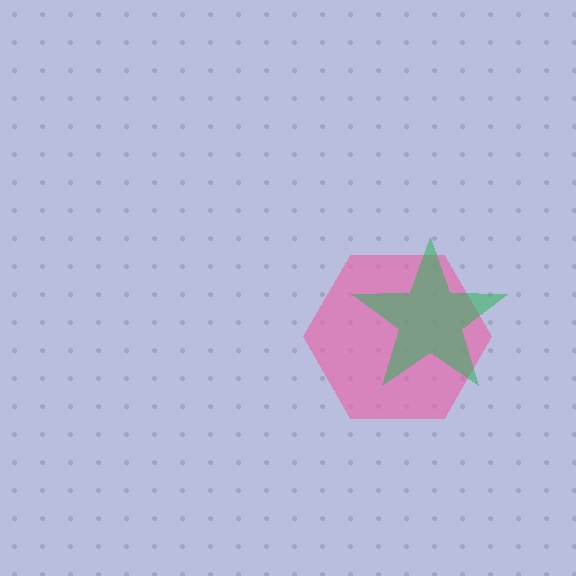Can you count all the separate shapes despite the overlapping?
Yes, there are 2 separate shapes.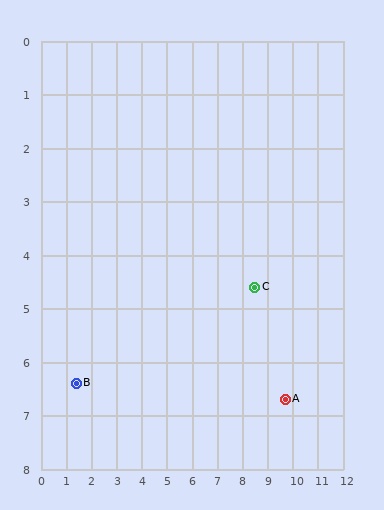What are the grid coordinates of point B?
Point B is at approximately (1.4, 6.4).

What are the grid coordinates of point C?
Point C is at approximately (8.5, 4.6).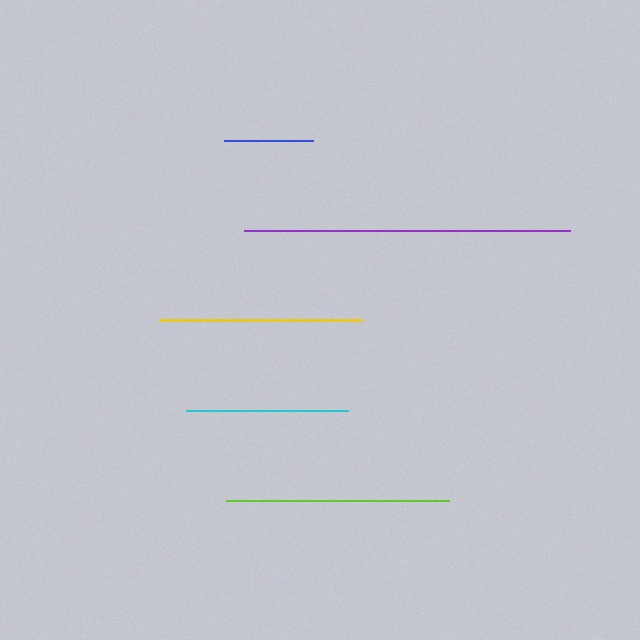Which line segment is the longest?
The purple line is the longest at approximately 326 pixels.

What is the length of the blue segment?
The blue segment is approximately 90 pixels long.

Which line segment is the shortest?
The blue line is the shortest at approximately 90 pixels.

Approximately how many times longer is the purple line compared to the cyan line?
The purple line is approximately 2.0 times the length of the cyan line.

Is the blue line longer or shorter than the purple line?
The purple line is longer than the blue line.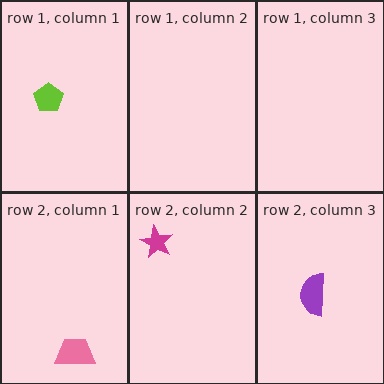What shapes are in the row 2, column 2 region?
The magenta star.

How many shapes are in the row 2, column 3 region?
1.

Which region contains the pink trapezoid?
The row 2, column 1 region.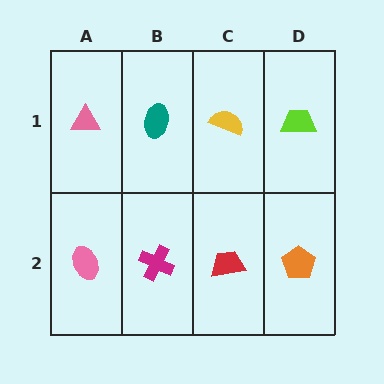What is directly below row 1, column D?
An orange pentagon.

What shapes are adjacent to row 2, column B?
A teal ellipse (row 1, column B), a pink ellipse (row 2, column A), a red trapezoid (row 2, column C).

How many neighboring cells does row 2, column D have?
2.